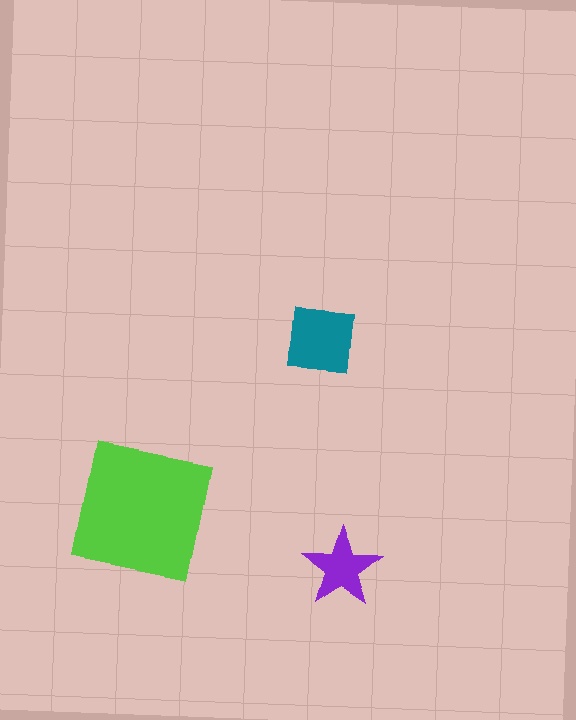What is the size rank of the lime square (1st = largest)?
1st.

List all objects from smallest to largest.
The purple star, the teal square, the lime square.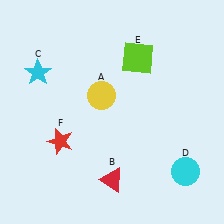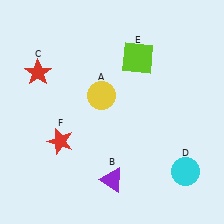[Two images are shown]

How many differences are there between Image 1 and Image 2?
There are 2 differences between the two images.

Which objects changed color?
B changed from red to purple. C changed from cyan to red.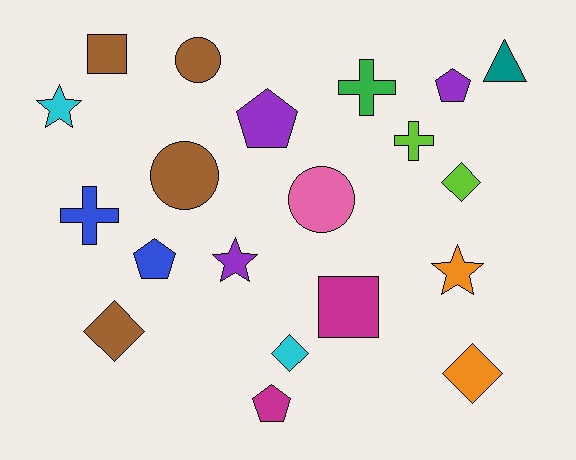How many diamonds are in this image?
There are 4 diamonds.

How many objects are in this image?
There are 20 objects.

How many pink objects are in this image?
There is 1 pink object.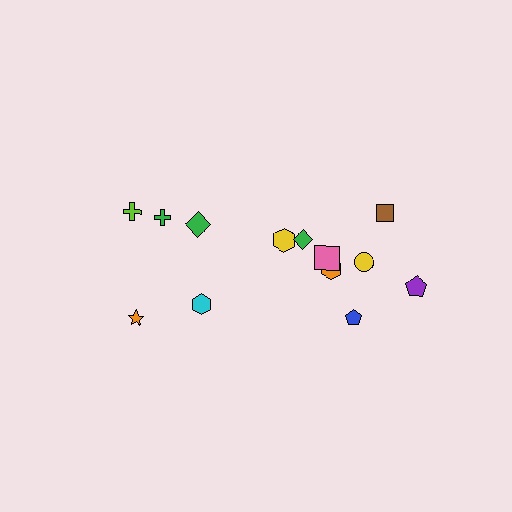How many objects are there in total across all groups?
There are 13 objects.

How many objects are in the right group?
There are 8 objects.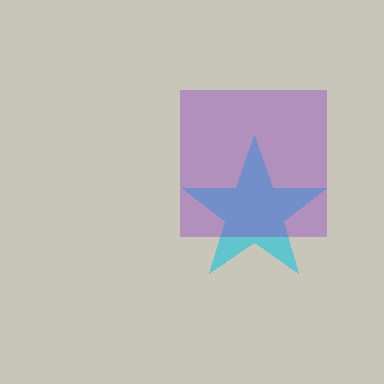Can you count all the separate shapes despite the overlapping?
Yes, there are 2 separate shapes.